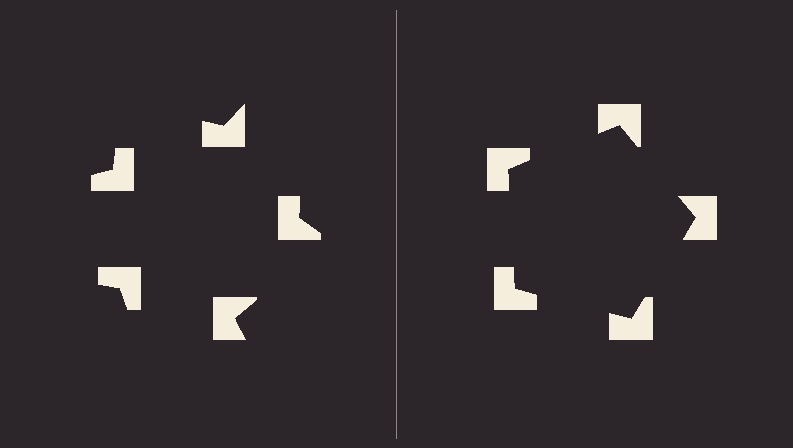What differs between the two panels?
The notched squares are positioned identically on both sides; only the wedge orientations differ. On the right they align to a pentagon; on the left they are misaligned.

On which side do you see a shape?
An illusory pentagon appears on the right side. On the left side the wedge cuts are rotated, so no coherent shape forms.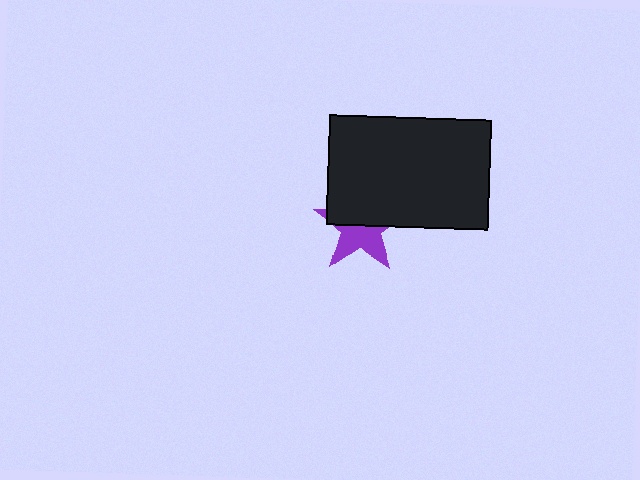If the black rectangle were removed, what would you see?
You would see the complete purple star.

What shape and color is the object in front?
The object in front is a black rectangle.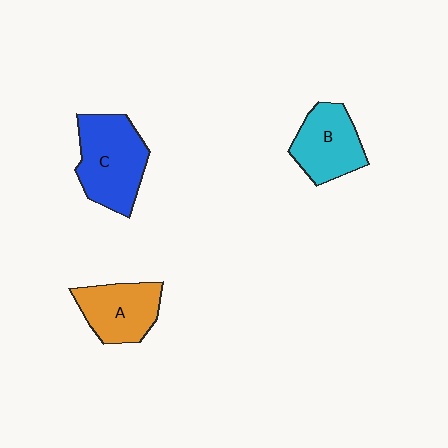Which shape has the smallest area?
Shape A (orange).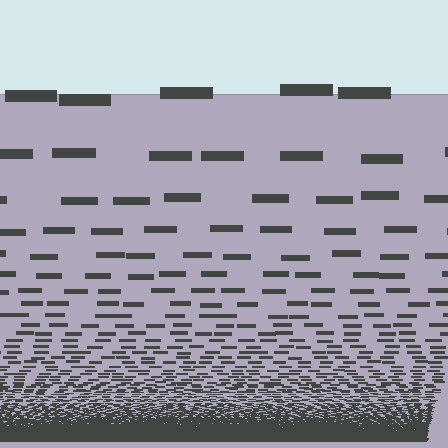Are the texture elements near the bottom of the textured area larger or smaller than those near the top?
Smaller. The gradient is inverted — elements near the bottom are smaller and denser.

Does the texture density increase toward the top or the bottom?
Density increases toward the bottom.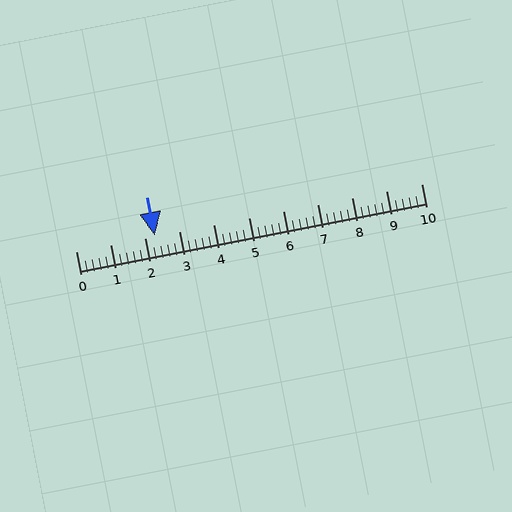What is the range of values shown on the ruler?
The ruler shows values from 0 to 10.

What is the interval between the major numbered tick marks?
The major tick marks are spaced 1 units apart.